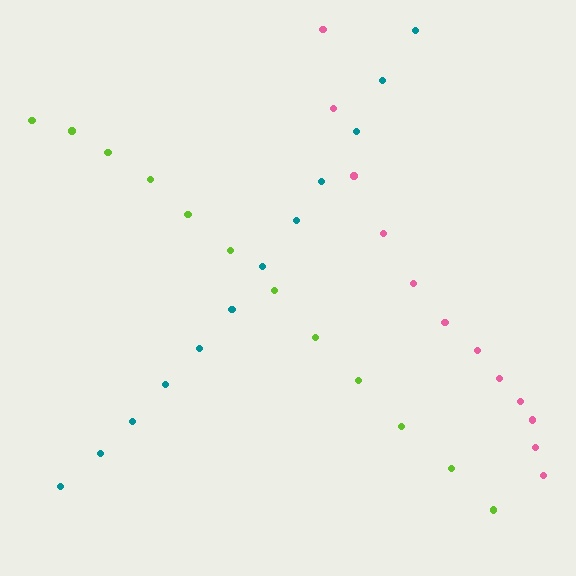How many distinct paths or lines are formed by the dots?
There are 3 distinct paths.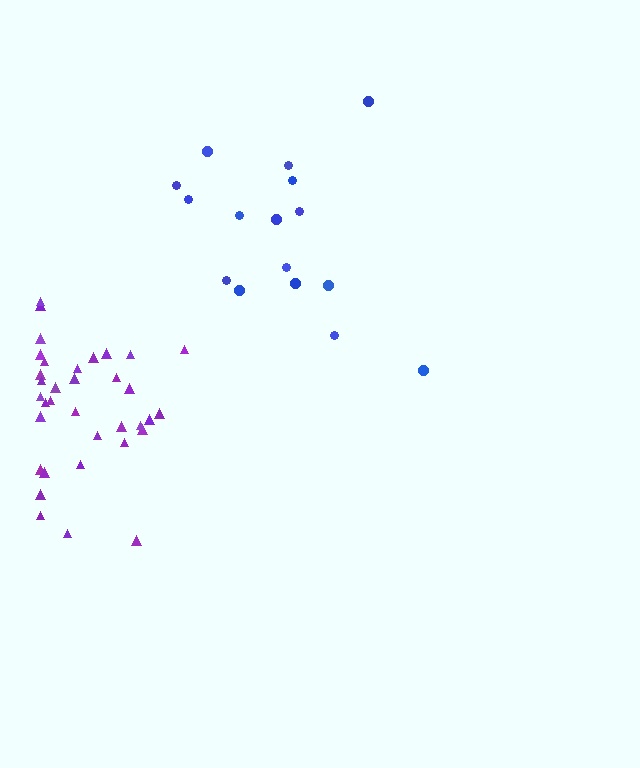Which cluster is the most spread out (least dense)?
Blue.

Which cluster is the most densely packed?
Purple.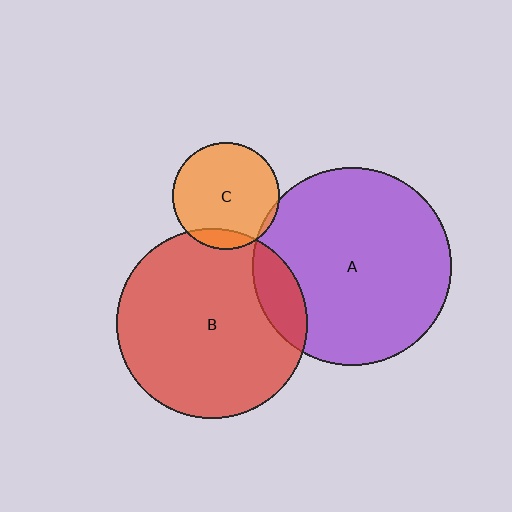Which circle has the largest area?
Circle A (purple).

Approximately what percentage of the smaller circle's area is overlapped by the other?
Approximately 10%.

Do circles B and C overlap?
Yes.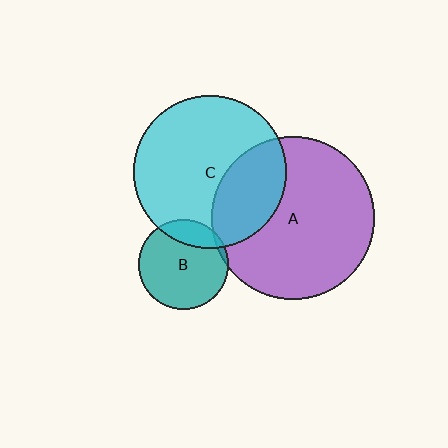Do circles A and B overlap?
Yes.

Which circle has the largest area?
Circle A (purple).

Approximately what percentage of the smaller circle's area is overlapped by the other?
Approximately 5%.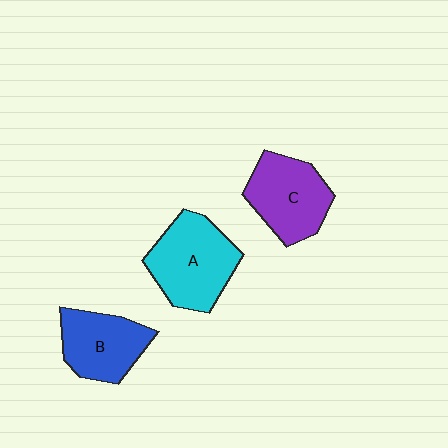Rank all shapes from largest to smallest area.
From largest to smallest: A (cyan), C (purple), B (blue).